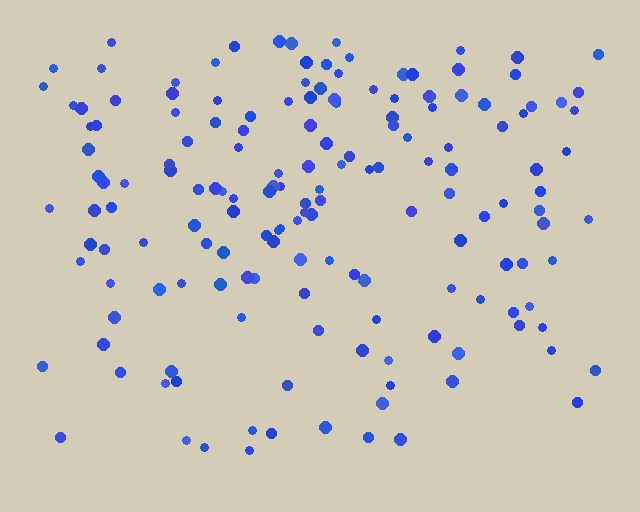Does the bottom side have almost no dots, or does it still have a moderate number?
Still a moderate number, just noticeably fewer than the top.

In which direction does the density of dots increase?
From bottom to top, with the top side densest.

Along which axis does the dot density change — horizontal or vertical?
Vertical.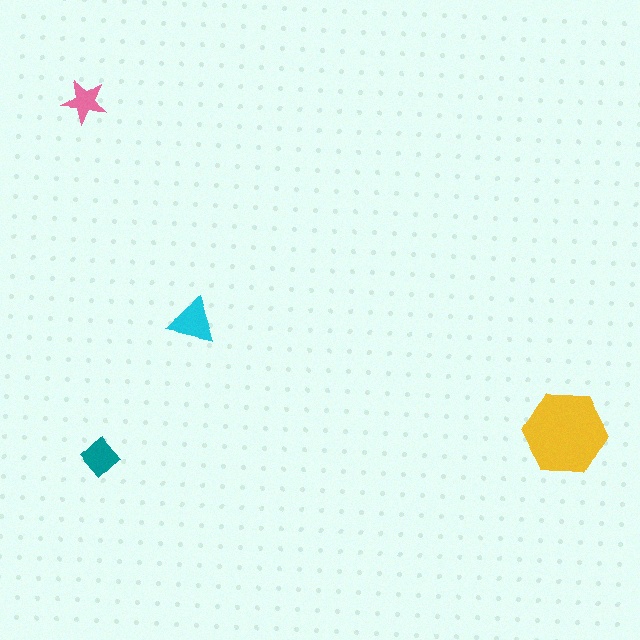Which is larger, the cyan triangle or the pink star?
The cyan triangle.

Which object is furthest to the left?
The pink star is leftmost.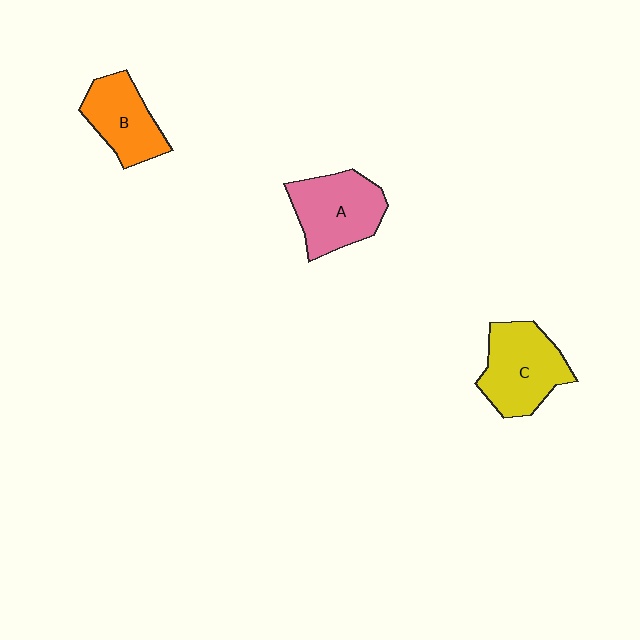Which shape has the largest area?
Shape C (yellow).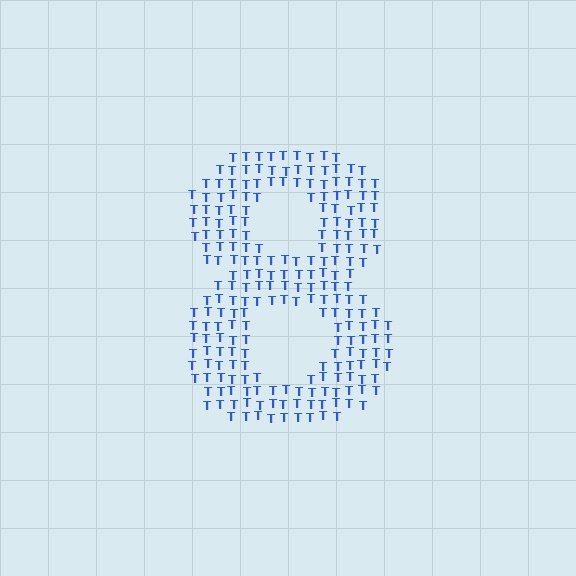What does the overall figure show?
The overall figure shows the digit 8.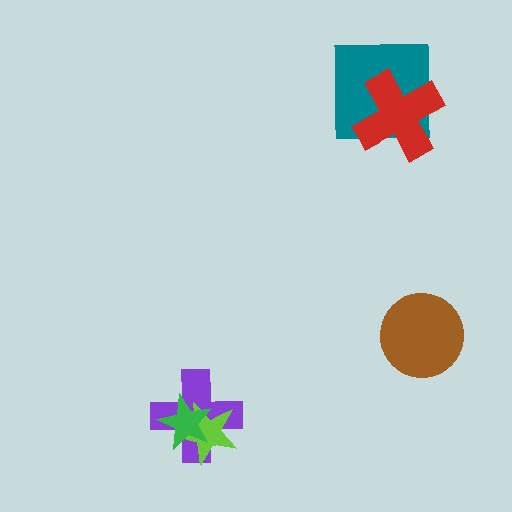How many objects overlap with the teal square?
1 object overlaps with the teal square.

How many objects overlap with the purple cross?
2 objects overlap with the purple cross.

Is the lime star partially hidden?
Yes, it is partially covered by another shape.